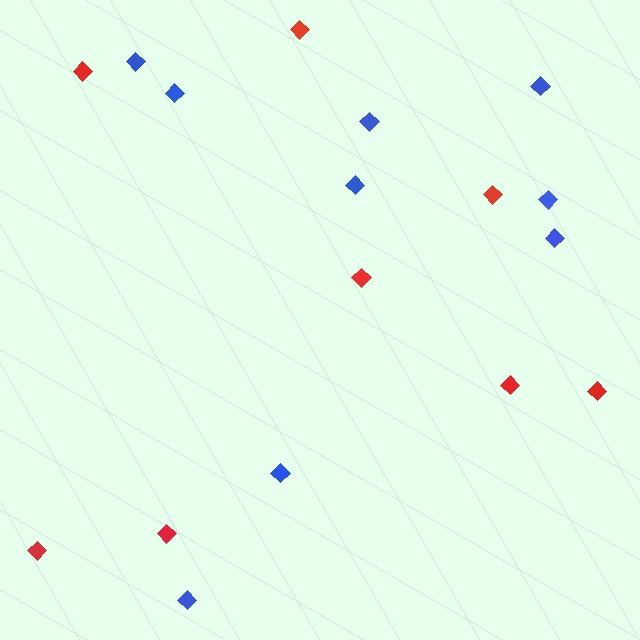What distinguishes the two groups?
There are 2 groups: one group of red diamonds (8) and one group of blue diamonds (9).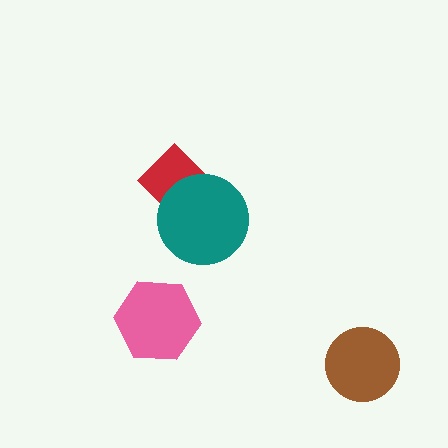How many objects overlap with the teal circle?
1 object overlaps with the teal circle.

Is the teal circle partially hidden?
No, no other shape covers it.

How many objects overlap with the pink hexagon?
0 objects overlap with the pink hexagon.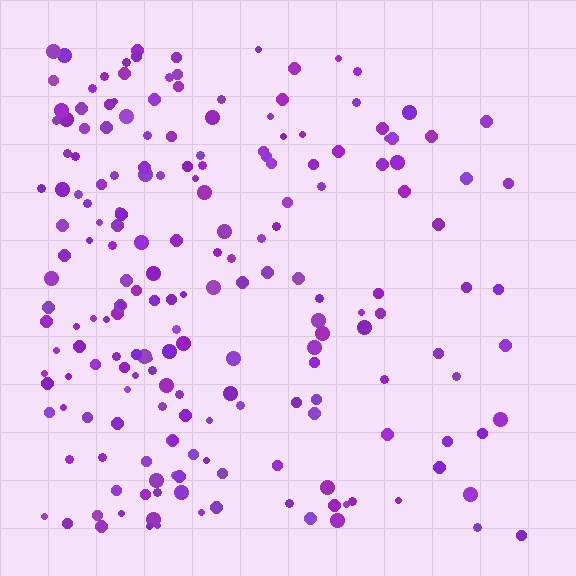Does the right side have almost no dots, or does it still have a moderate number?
Still a moderate number, just noticeably fewer than the left.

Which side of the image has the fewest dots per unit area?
The right.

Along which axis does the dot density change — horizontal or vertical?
Horizontal.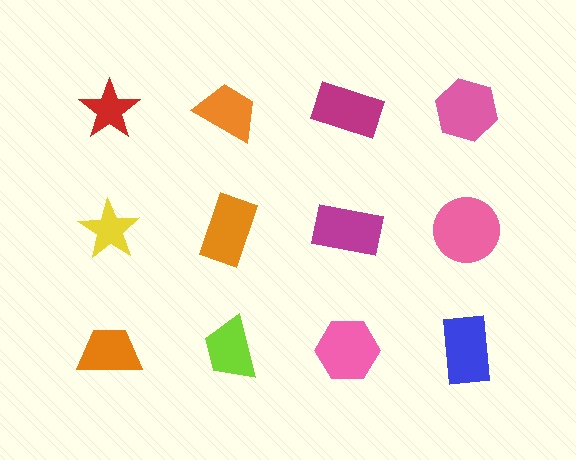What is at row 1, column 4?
A pink hexagon.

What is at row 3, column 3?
A pink hexagon.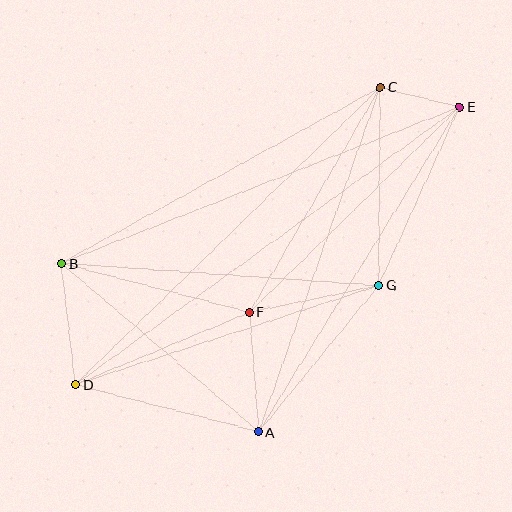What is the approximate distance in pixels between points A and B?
The distance between A and B is approximately 259 pixels.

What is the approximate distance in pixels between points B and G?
The distance between B and G is approximately 318 pixels.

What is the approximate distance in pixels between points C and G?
The distance between C and G is approximately 198 pixels.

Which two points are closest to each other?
Points C and E are closest to each other.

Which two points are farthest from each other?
Points D and E are farthest from each other.